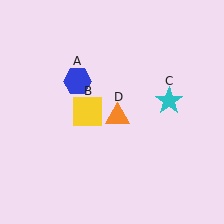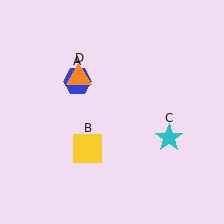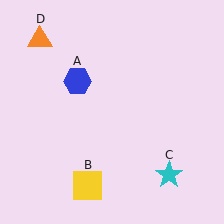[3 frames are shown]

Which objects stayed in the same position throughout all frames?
Blue hexagon (object A) remained stationary.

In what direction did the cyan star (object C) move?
The cyan star (object C) moved down.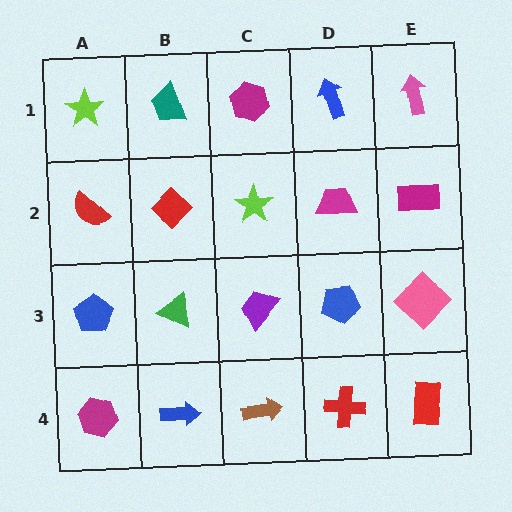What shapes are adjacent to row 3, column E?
A magenta rectangle (row 2, column E), a red rectangle (row 4, column E), a blue pentagon (row 3, column D).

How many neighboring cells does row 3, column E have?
3.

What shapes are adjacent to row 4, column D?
A blue pentagon (row 3, column D), a brown arrow (row 4, column C), a red rectangle (row 4, column E).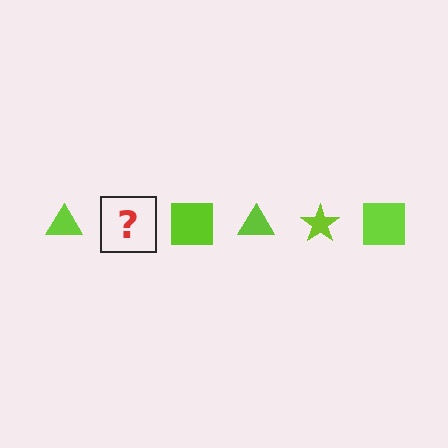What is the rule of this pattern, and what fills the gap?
The rule is that the pattern cycles through triangle, star, square shapes in lime. The gap should be filled with a lime star.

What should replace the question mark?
The question mark should be replaced with a lime star.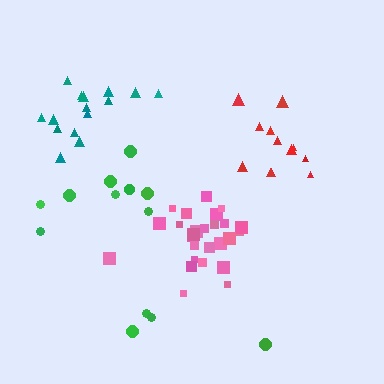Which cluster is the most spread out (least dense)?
Green.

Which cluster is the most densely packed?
Pink.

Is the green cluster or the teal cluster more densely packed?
Teal.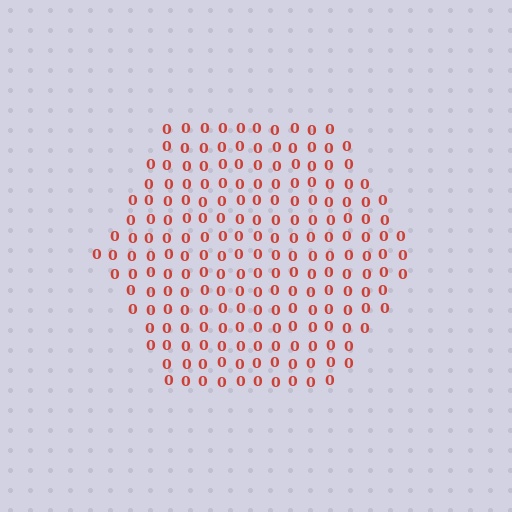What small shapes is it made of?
It is made of small digit 0's.